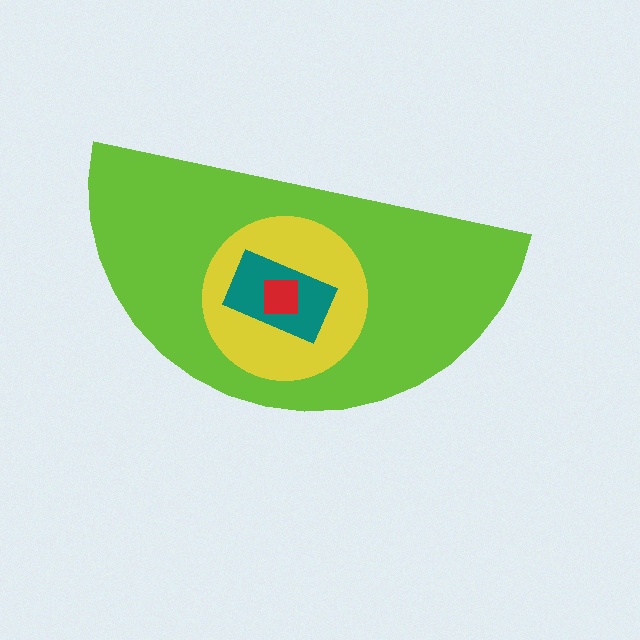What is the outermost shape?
The lime semicircle.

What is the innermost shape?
The red square.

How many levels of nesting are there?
4.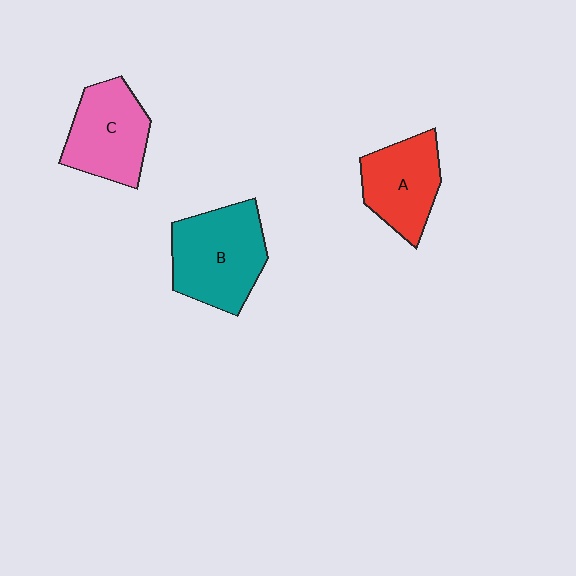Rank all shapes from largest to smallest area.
From largest to smallest: B (teal), C (pink), A (red).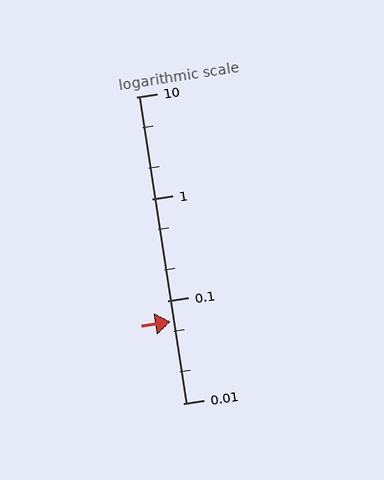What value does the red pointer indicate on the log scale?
The pointer indicates approximately 0.063.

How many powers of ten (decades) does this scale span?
The scale spans 3 decades, from 0.01 to 10.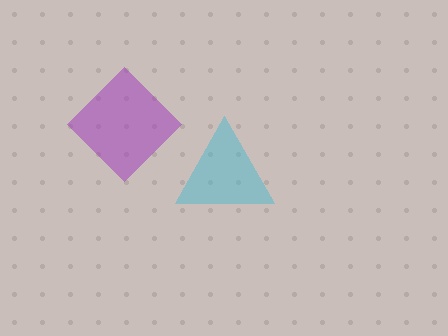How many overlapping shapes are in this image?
There are 2 overlapping shapes in the image.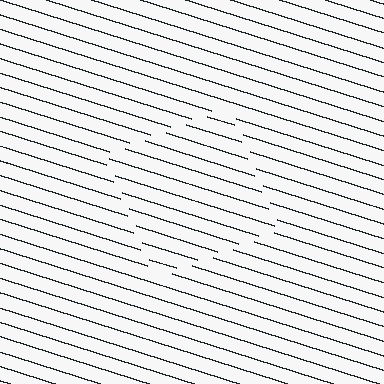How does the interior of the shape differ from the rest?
The interior of the shape contains the same grating, shifted by half a period — the contour is defined by the phase discontinuity where line-ends from the inner and outer gratings abut.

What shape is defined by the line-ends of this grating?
An illusory square. The interior of the shape contains the same grating, shifted by half a period — the contour is defined by the phase discontinuity where line-ends from the inner and outer gratings abut.